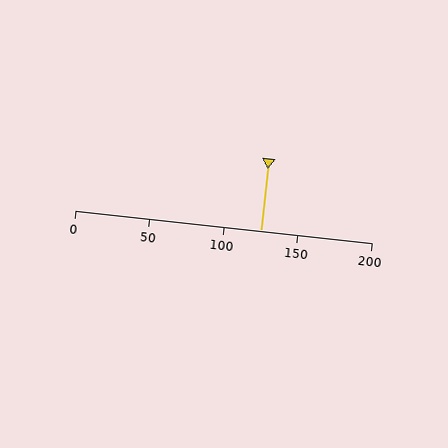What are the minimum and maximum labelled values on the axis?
The axis runs from 0 to 200.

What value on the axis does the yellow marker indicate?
The marker indicates approximately 125.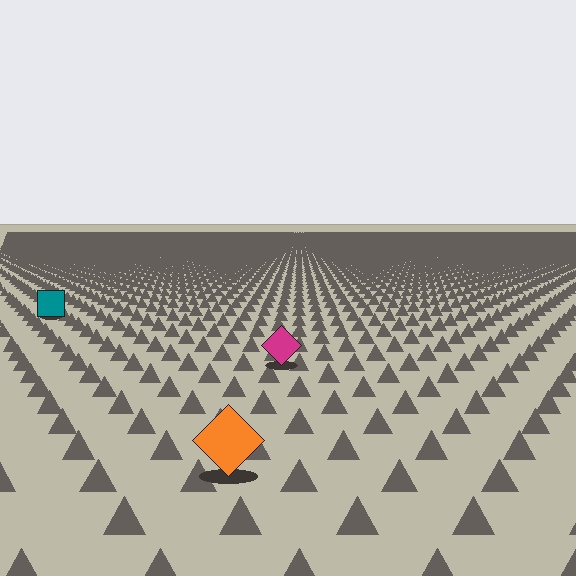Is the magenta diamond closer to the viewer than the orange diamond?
No. The orange diamond is closer — you can tell from the texture gradient: the ground texture is coarser near it.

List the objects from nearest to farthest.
From nearest to farthest: the orange diamond, the magenta diamond, the teal square.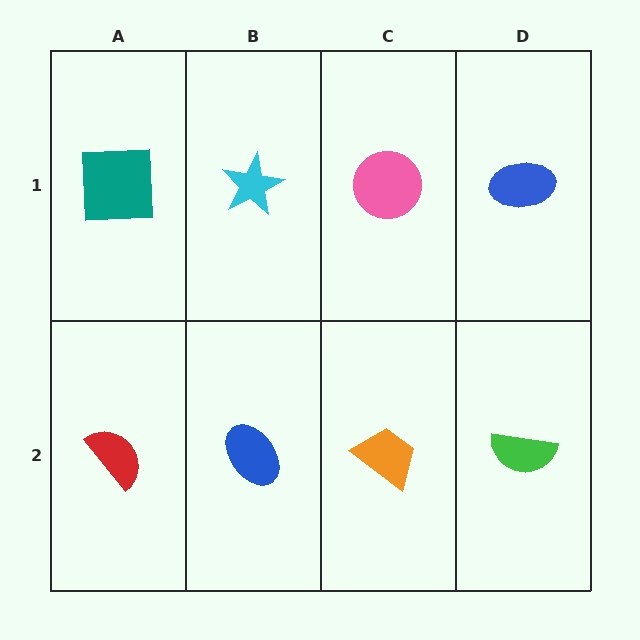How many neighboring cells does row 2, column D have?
2.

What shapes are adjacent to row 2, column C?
A pink circle (row 1, column C), a blue ellipse (row 2, column B), a green semicircle (row 2, column D).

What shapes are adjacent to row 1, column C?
An orange trapezoid (row 2, column C), a cyan star (row 1, column B), a blue ellipse (row 1, column D).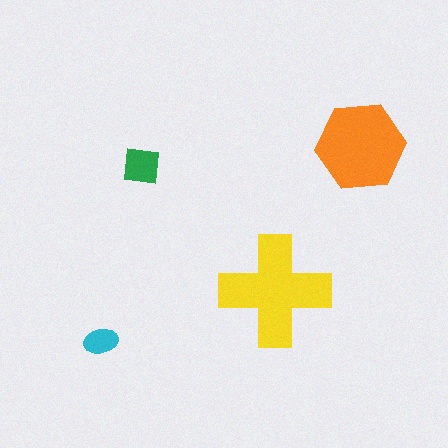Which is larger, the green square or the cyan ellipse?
The green square.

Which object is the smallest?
The cyan ellipse.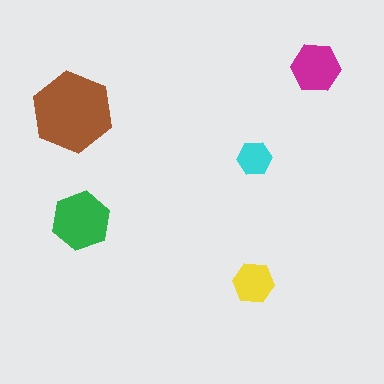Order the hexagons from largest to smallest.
the brown one, the green one, the magenta one, the yellow one, the cyan one.